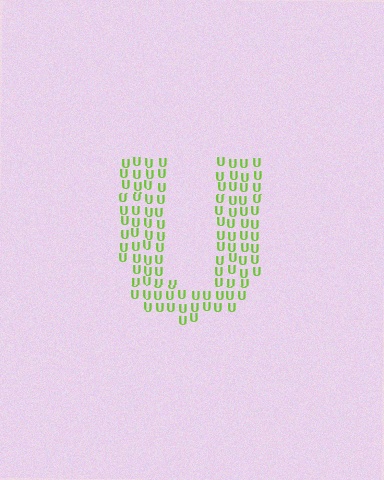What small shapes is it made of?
It is made of small letter U's.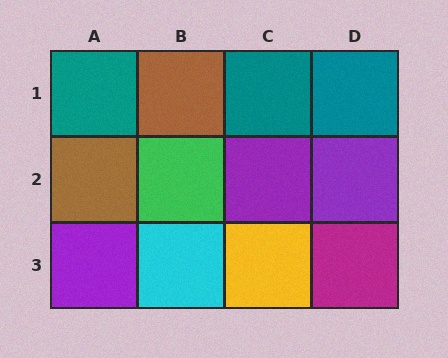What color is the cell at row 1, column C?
Teal.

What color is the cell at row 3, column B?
Cyan.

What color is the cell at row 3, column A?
Purple.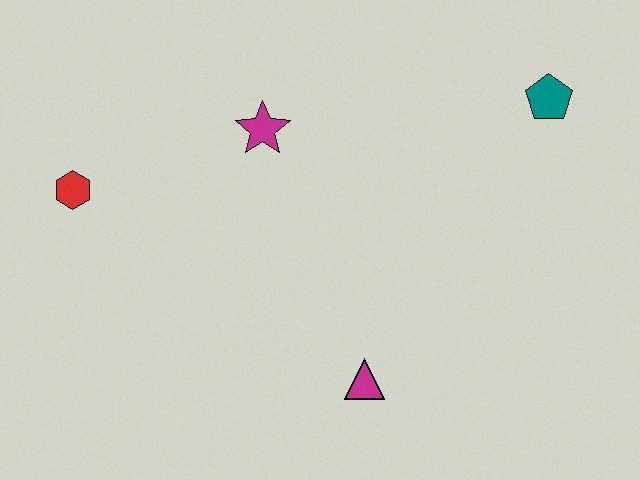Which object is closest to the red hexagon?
The magenta star is closest to the red hexagon.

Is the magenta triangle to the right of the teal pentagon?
No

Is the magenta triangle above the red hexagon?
No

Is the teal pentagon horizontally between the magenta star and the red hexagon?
No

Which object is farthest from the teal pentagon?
The red hexagon is farthest from the teal pentagon.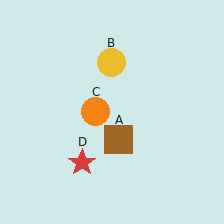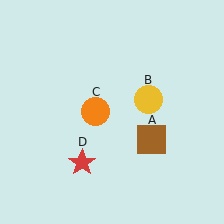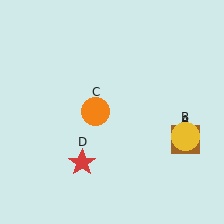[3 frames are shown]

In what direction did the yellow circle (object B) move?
The yellow circle (object B) moved down and to the right.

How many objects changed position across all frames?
2 objects changed position: brown square (object A), yellow circle (object B).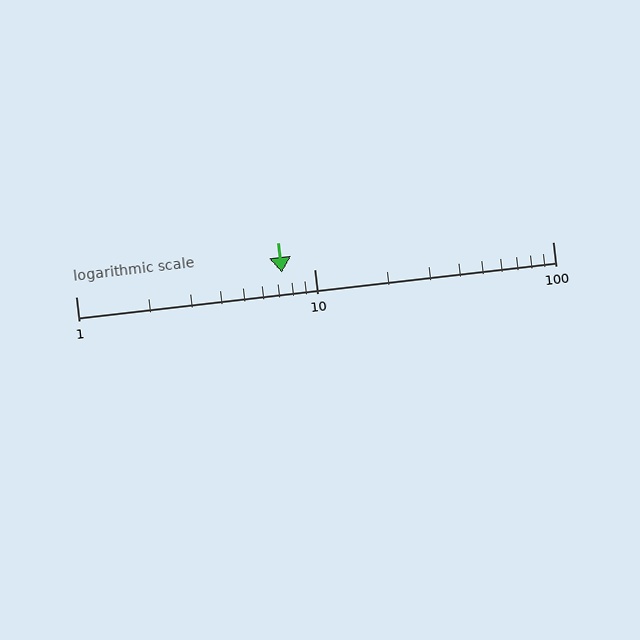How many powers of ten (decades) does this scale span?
The scale spans 2 decades, from 1 to 100.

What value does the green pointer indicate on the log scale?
The pointer indicates approximately 7.3.